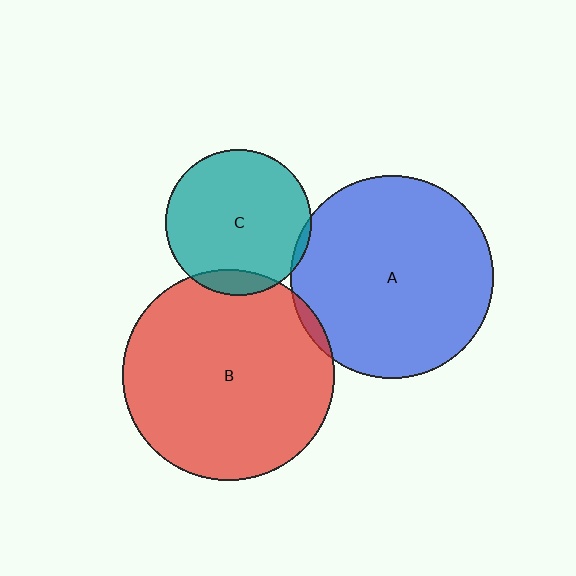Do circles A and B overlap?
Yes.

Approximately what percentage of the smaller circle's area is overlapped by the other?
Approximately 5%.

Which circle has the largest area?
Circle B (red).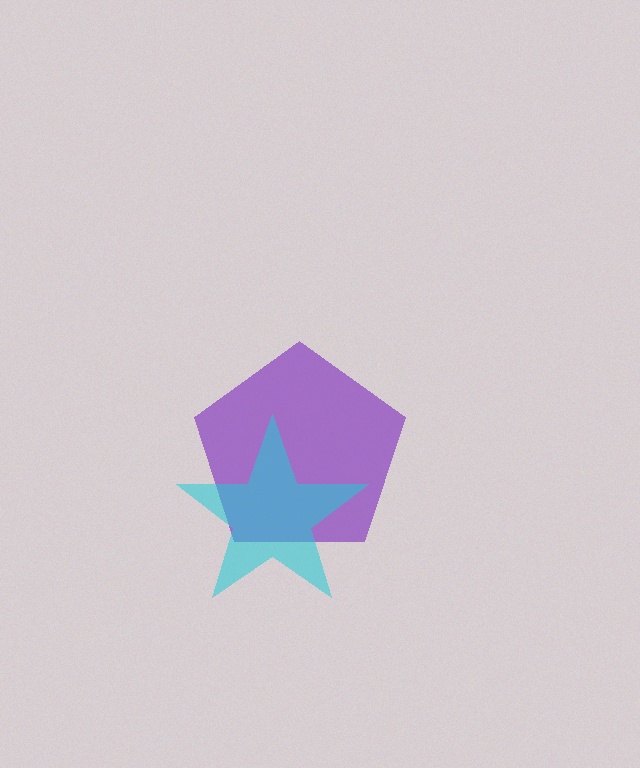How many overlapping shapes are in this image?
There are 2 overlapping shapes in the image.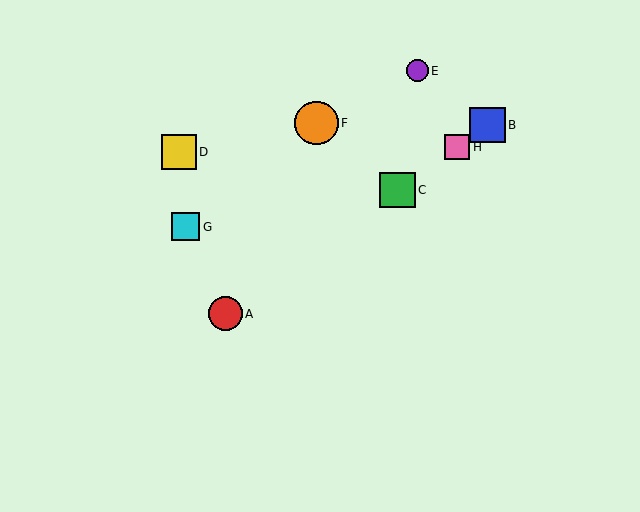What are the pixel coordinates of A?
Object A is at (226, 314).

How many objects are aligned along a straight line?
4 objects (A, B, C, H) are aligned along a straight line.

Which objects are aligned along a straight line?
Objects A, B, C, H are aligned along a straight line.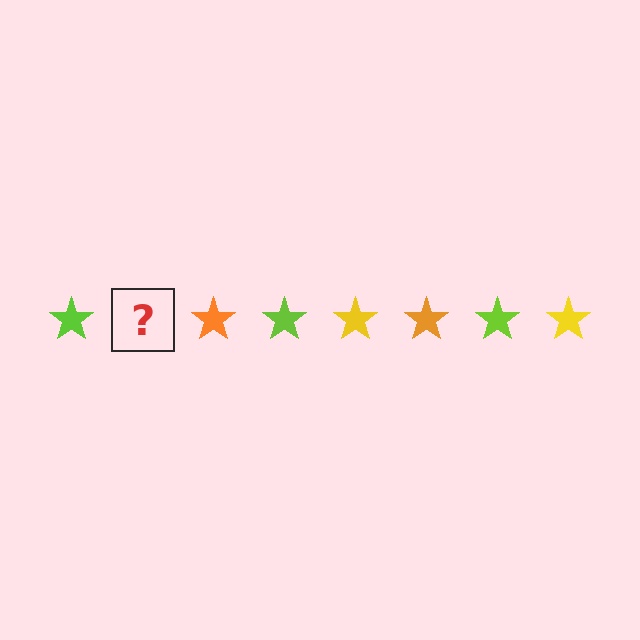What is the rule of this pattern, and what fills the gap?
The rule is that the pattern cycles through lime, yellow, orange stars. The gap should be filled with a yellow star.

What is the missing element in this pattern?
The missing element is a yellow star.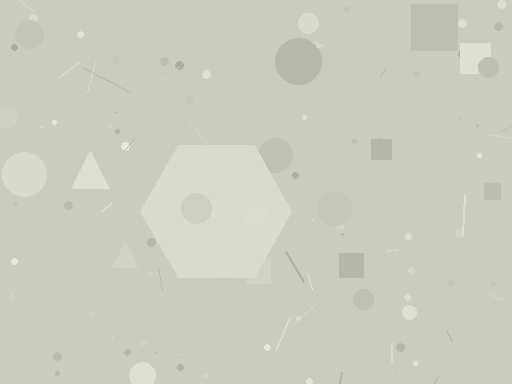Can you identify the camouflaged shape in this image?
The camouflaged shape is a hexagon.